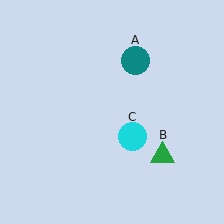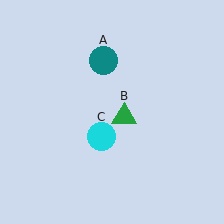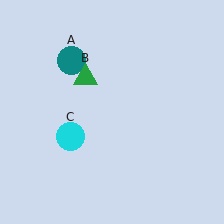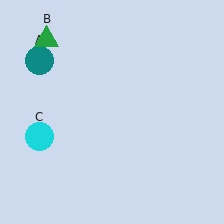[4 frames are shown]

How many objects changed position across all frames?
3 objects changed position: teal circle (object A), green triangle (object B), cyan circle (object C).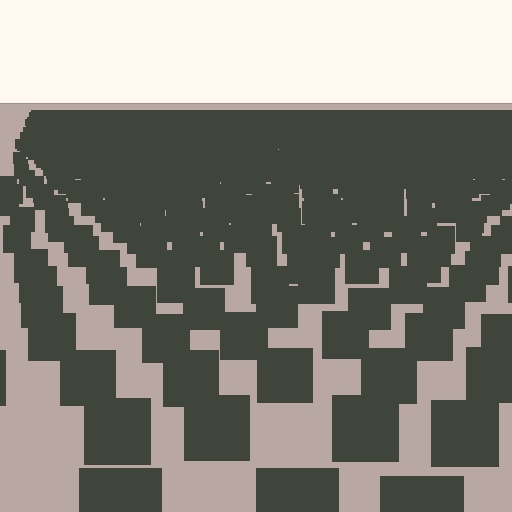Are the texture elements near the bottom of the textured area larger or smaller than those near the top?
Larger. Near the bottom, elements are closer to the viewer and appear at a bigger on-screen size.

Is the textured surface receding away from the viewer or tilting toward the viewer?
The surface is receding away from the viewer. Texture elements get smaller and denser toward the top.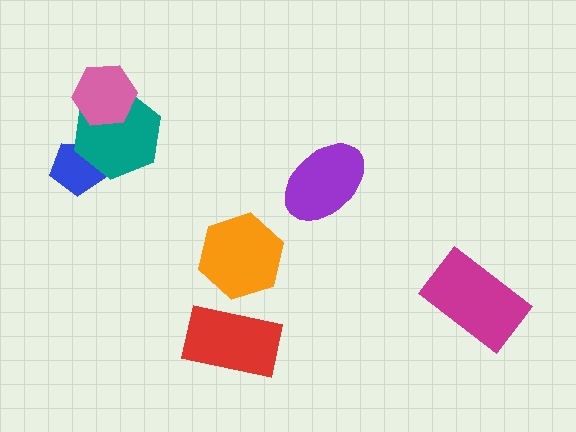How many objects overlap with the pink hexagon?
1 object overlaps with the pink hexagon.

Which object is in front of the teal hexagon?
The pink hexagon is in front of the teal hexagon.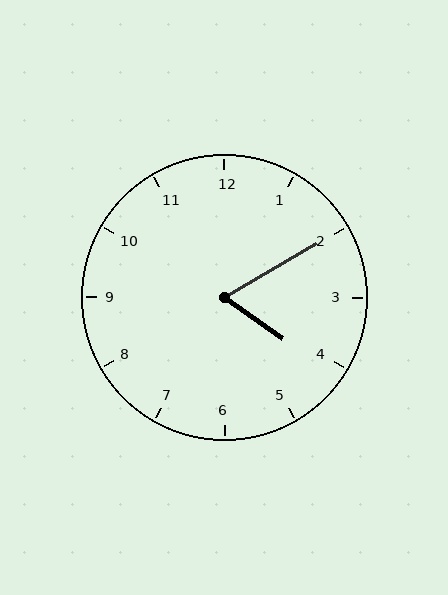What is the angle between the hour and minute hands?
Approximately 65 degrees.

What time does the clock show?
4:10.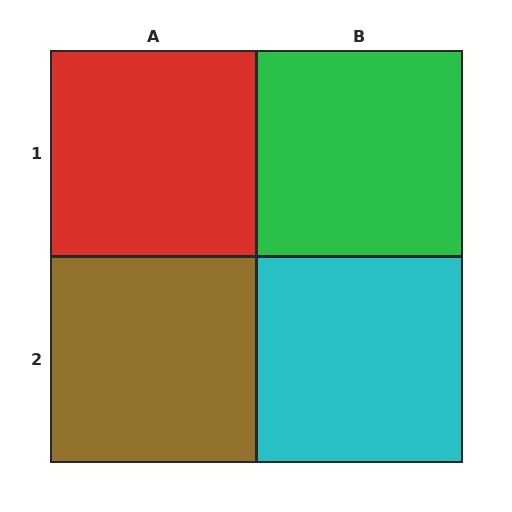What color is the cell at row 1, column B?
Green.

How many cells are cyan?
1 cell is cyan.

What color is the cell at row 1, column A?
Red.